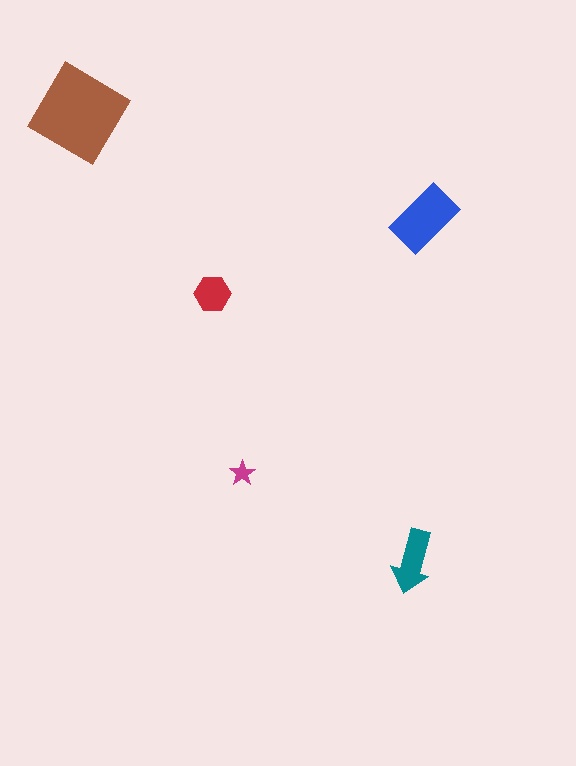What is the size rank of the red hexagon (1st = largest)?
4th.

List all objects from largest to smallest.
The brown diamond, the blue rectangle, the teal arrow, the red hexagon, the magenta star.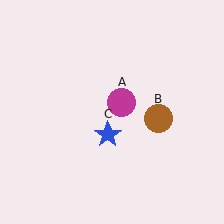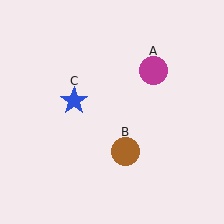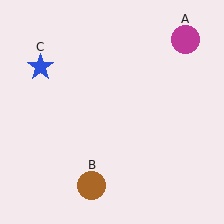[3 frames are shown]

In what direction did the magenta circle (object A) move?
The magenta circle (object A) moved up and to the right.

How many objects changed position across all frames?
3 objects changed position: magenta circle (object A), brown circle (object B), blue star (object C).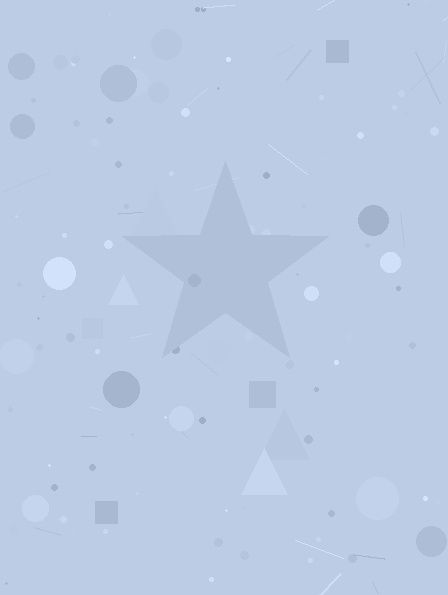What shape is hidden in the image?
A star is hidden in the image.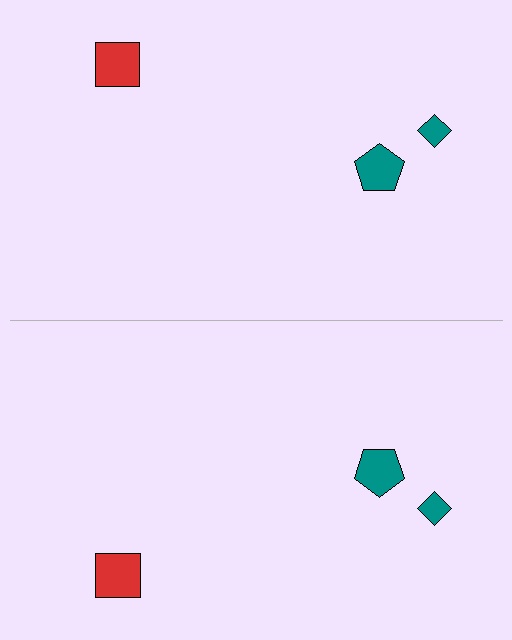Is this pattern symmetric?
Yes, this pattern has bilateral (reflection) symmetry.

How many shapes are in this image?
There are 6 shapes in this image.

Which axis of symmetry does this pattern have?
The pattern has a horizontal axis of symmetry running through the center of the image.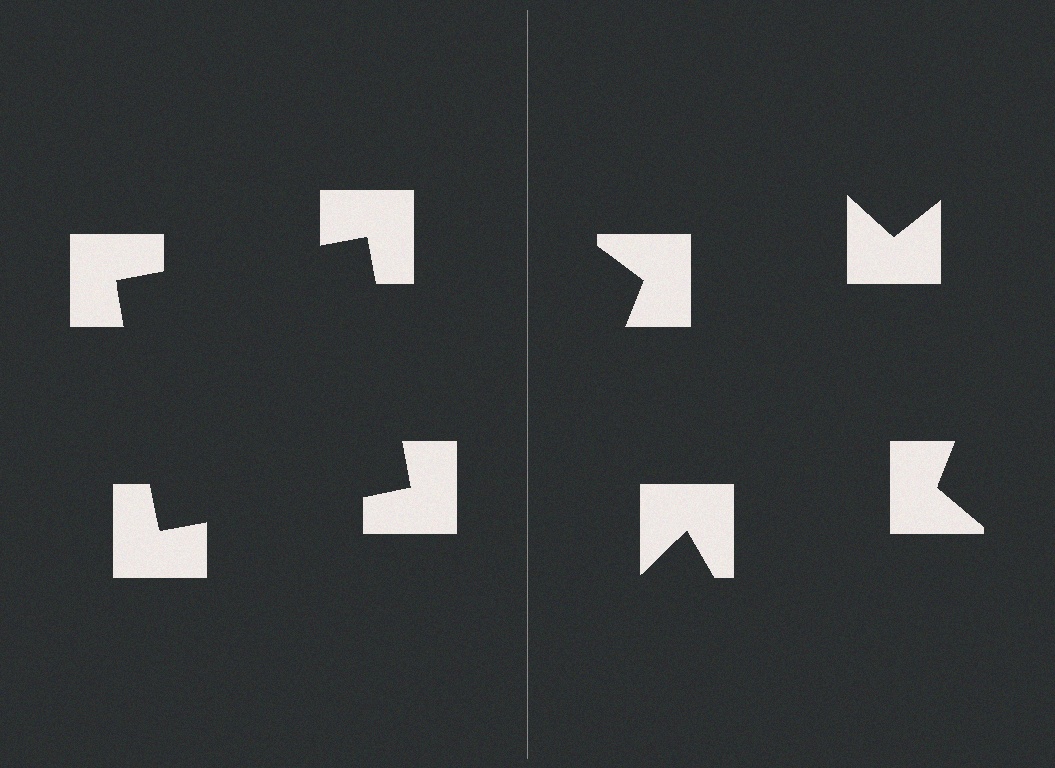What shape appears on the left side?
An illusory square.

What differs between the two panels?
The notched squares are positioned identically on both sides; only the wedge orientations differ. On the left they align to a square; on the right they are misaligned.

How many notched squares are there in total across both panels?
8 — 4 on each side.